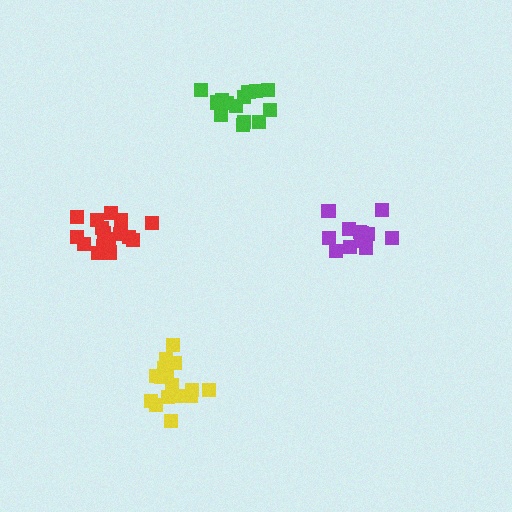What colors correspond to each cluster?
The clusters are colored: yellow, purple, red, green.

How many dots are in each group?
Group 1: 16 dots, Group 2: 12 dots, Group 3: 17 dots, Group 4: 15 dots (60 total).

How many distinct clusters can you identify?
There are 4 distinct clusters.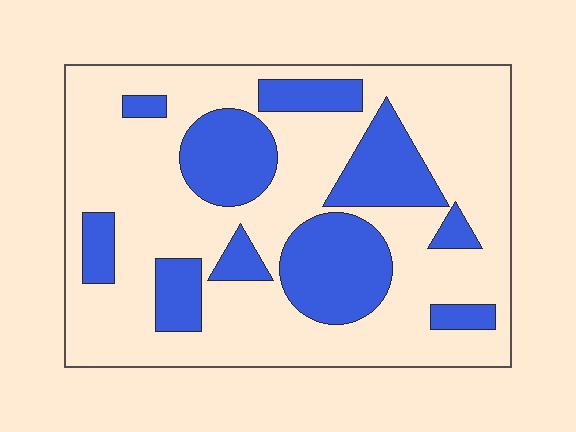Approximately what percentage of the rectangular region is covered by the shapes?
Approximately 30%.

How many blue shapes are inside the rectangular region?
10.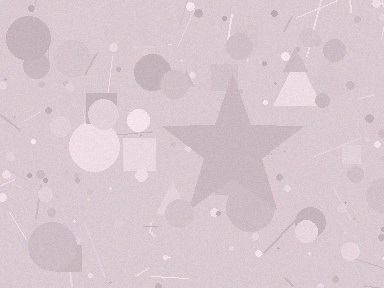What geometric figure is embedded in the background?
A star is embedded in the background.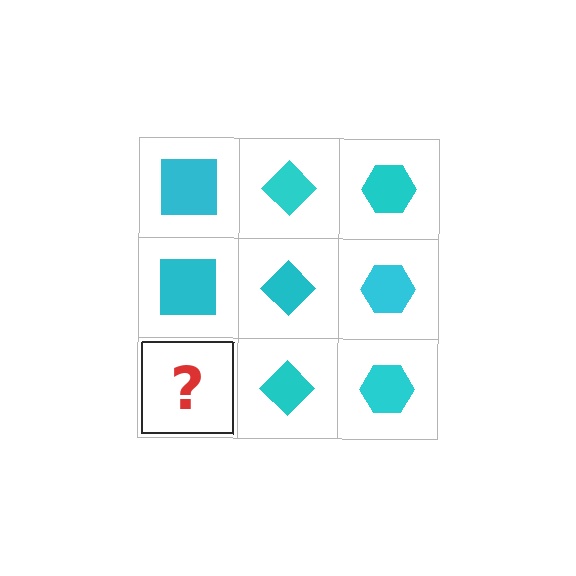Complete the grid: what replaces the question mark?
The question mark should be replaced with a cyan square.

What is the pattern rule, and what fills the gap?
The rule is that each column has a consistent shape. The gap should be filled with a cyan square.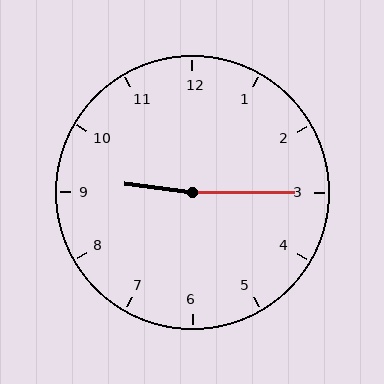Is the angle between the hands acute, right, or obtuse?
It is obtuse.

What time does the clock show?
9:15.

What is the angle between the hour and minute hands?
Approximately 172 degrees.